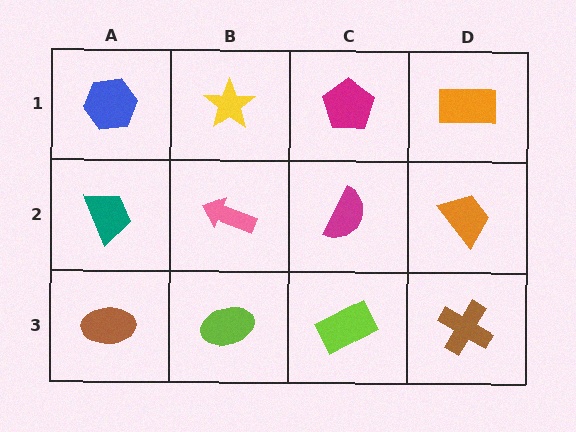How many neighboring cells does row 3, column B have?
3.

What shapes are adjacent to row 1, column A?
A teal trapezoid (row 2, column A), a yellow star (row 1, column B).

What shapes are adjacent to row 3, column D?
An orange trapezoid (row 2, column D), a lime rectangle (row 3, column C).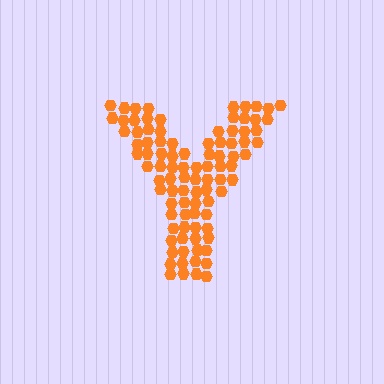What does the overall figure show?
The overall figure shows the letter Y.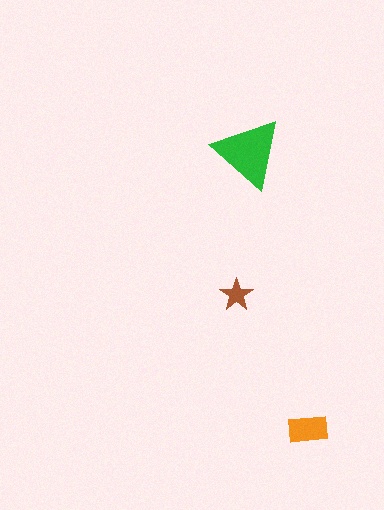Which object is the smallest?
The brown star.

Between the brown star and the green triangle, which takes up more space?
The green triangle.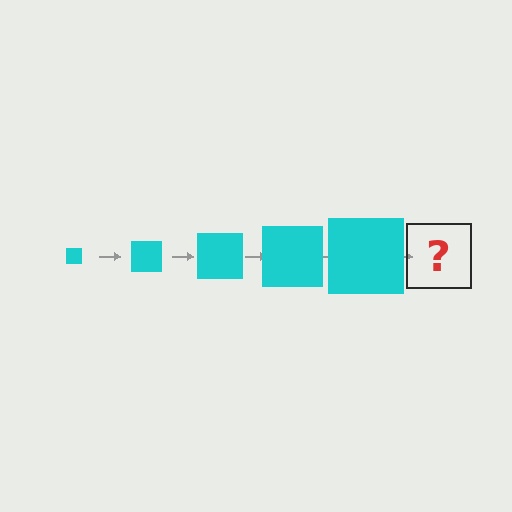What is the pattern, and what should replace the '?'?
The pattern is that the square gets progressively larger each step. The '?' should be a cyan square, larger than the previous one.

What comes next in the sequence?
The next element should be a cyan square, larger than the previous one.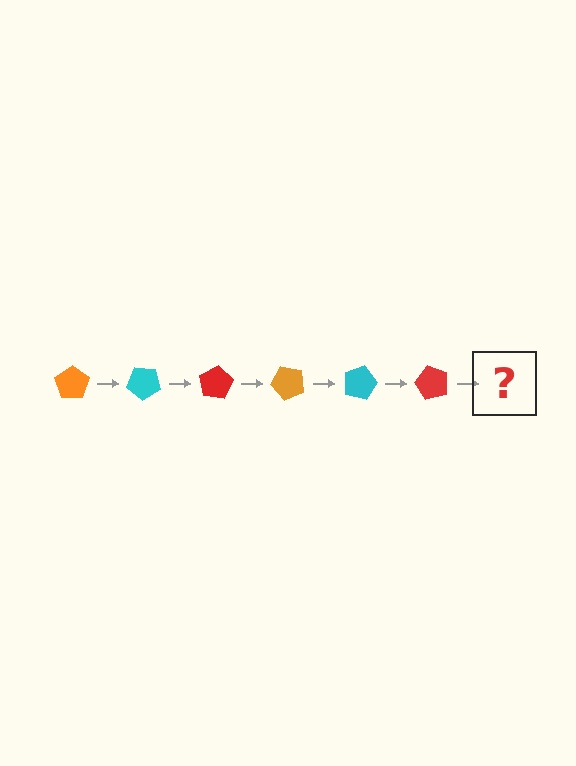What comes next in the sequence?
The next element should be an orange pentagon, rotated 240 degrees from the start.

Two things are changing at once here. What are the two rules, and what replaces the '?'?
The two rules are that it rotates 40 degrees each step and the color cycles through orange, cyan, and red. The '?' should be an orange pentagon, rotated 240 degrees from the start.